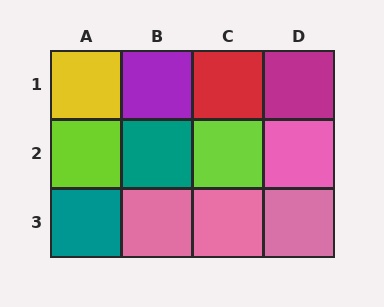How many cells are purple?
1 cell is purple.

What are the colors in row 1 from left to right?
Yellow, purple, red, magenta.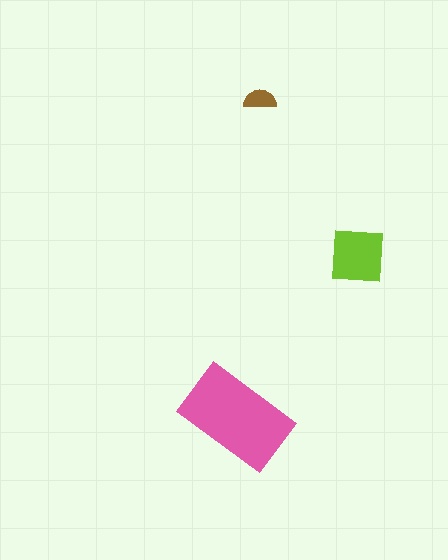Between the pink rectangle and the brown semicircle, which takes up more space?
The pink rectangle.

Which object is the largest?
The pink rectangle.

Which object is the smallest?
The brown semicircle.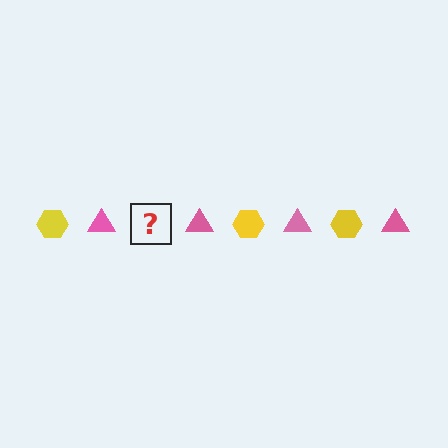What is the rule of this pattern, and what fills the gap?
The rule is that the pattern alternates between yellow hexagon and pink triangle. The gap should be filled with a yellow hexagon.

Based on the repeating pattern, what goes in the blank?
The blank should be a yellow hexagon.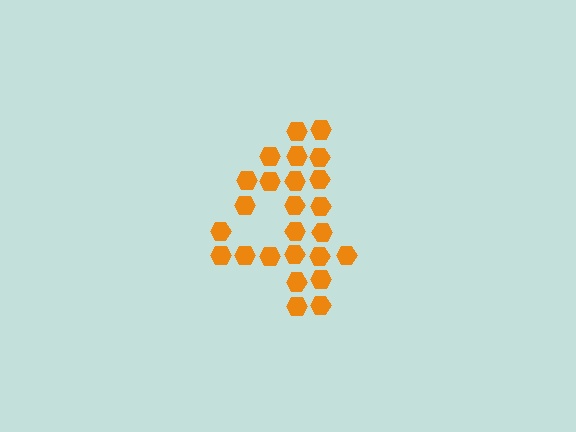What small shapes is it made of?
It is made of small hexagons.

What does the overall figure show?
The overall figure shows the digit 4.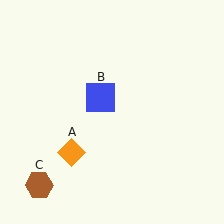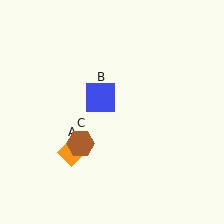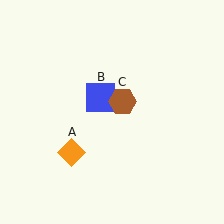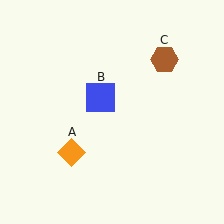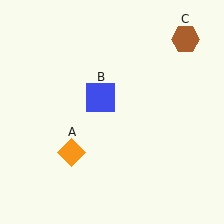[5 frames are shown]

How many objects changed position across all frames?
1 object changed position: brown hexagon (object C).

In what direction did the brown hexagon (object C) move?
The brown hexagon (object C) moved up and to the right.